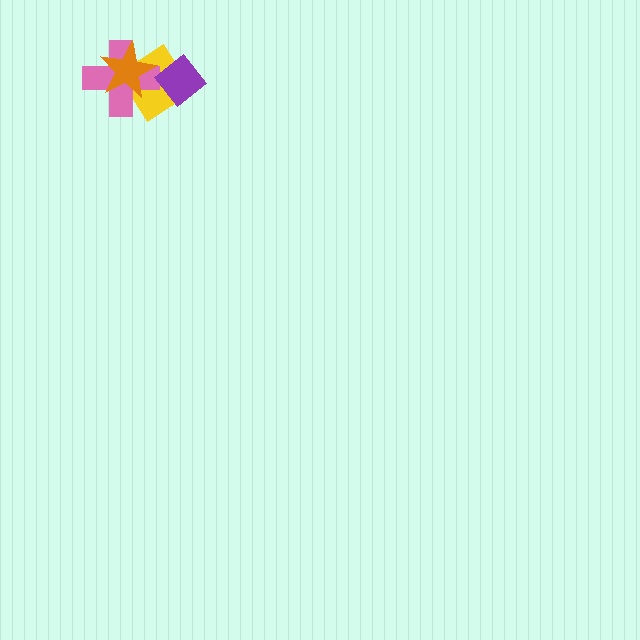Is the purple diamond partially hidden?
No, no other shape covers it.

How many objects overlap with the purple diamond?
1 object overlaps with the purple diamond.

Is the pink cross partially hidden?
Yes, it is partially covered by another shape.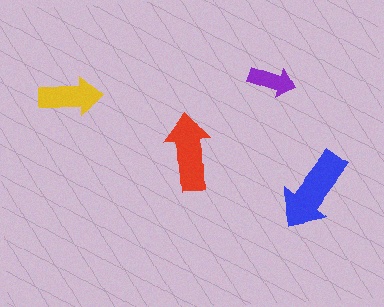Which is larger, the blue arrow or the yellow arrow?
The blue one.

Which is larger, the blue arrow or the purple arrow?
The blue one.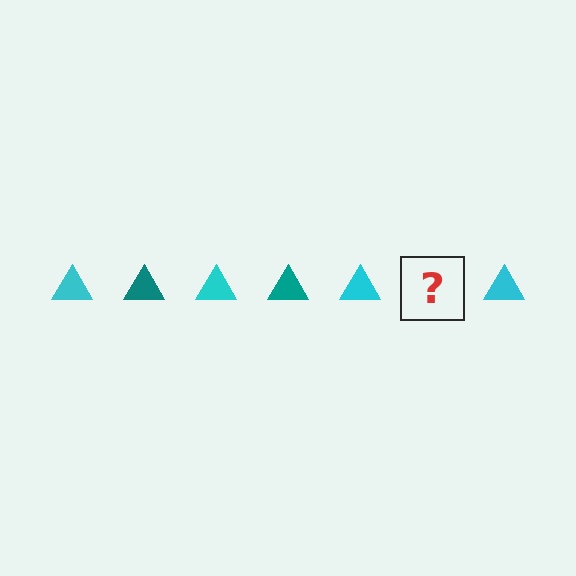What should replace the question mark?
The question mark should be replaced with a teal triangle.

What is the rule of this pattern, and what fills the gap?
The rule is that the pattern cycles through cyan, teal triangles. The gap should be filled with a teal triangle.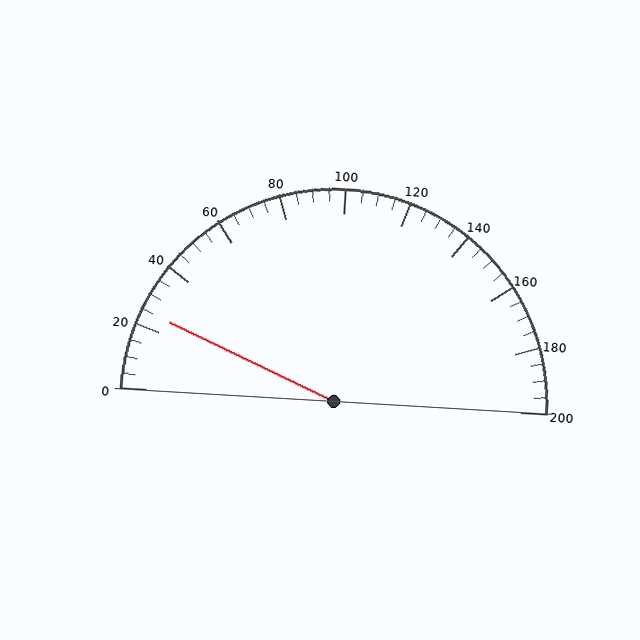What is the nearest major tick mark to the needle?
The nearest major tick mark is 20.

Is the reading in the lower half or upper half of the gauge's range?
The reading is in the lower half of the range (0 to 200).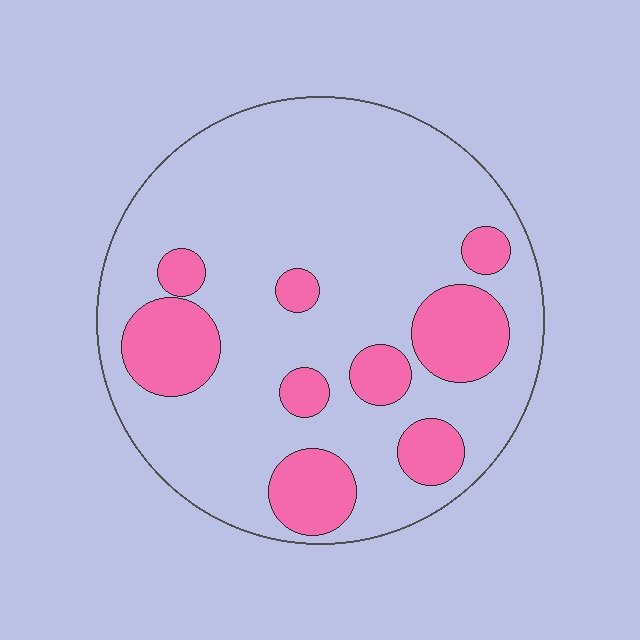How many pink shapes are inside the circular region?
9.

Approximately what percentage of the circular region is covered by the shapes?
Approximately 25%.